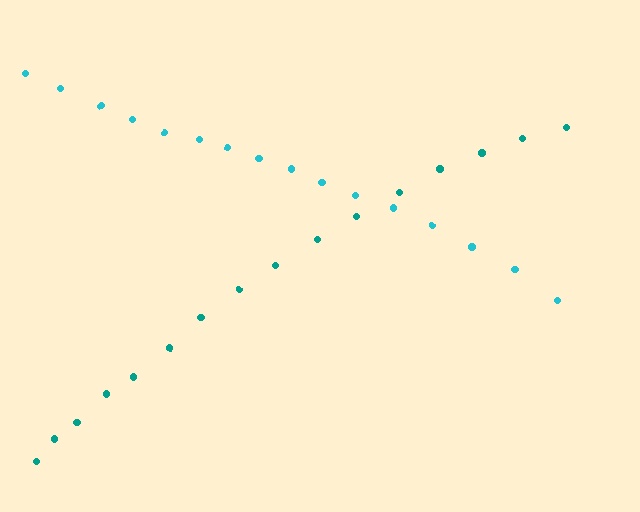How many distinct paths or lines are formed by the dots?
There are 2 distinct paths.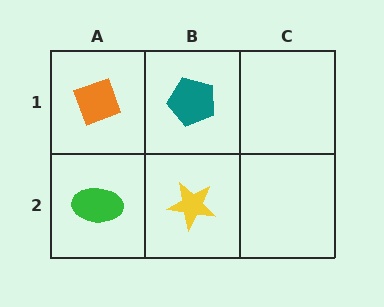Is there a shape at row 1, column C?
No, that cell is empty.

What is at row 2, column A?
A green ellipse.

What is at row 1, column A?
An orange diamond.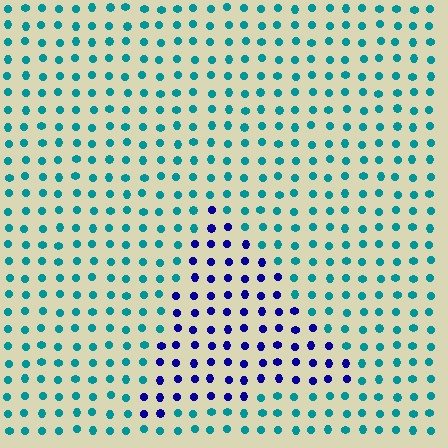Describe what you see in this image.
The image is filled with small teal elements in a uniform arrangement. A triangle-shaped region is visible where the elements are tinted to a slightly different hue, forming a subtle color boundary.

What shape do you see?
I see a triangle.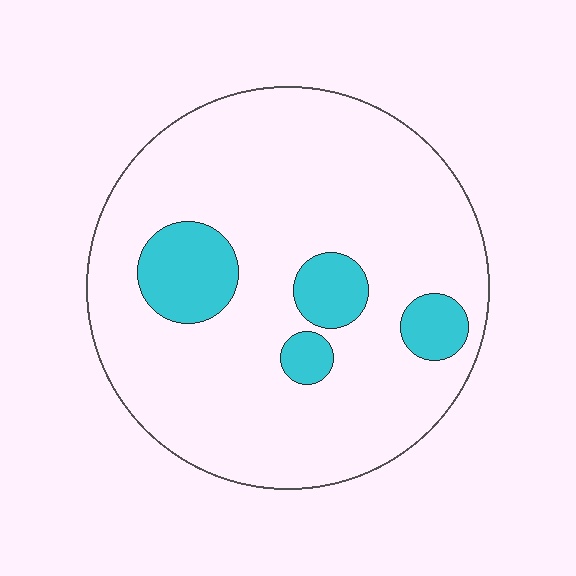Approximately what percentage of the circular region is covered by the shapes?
Approximately 15%.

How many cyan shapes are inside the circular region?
4.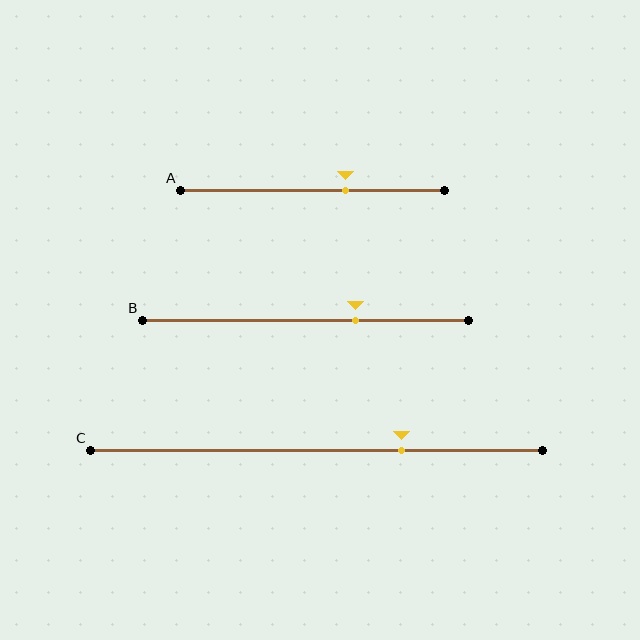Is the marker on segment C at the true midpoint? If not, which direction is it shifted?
No, the marker on segment C is shifted to the right by about 19% of the segment length.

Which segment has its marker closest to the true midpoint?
Segment A has its marker closest to the true midpoint.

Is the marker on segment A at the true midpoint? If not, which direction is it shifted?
No, the marker on segment A is shifted to the right by about 13% of the segment length.